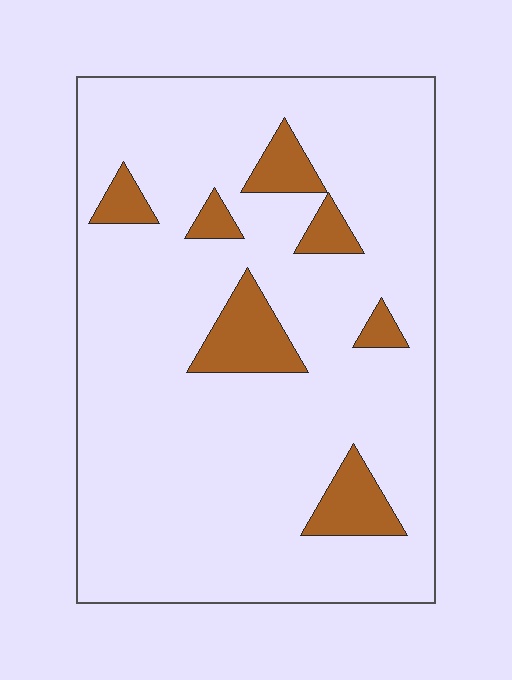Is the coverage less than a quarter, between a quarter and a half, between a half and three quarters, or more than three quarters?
Less than a quarter.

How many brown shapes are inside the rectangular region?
7.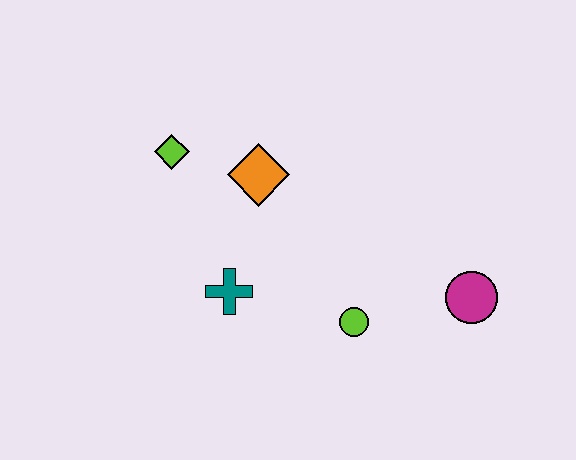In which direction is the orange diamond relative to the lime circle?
The orange diamond is above the lime circle.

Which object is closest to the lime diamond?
The orange diamond is closest to the lime diamond.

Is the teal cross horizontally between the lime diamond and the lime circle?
Yes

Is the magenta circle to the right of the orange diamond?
Yes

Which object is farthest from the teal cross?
The magenta circle is farthest from the teal cross.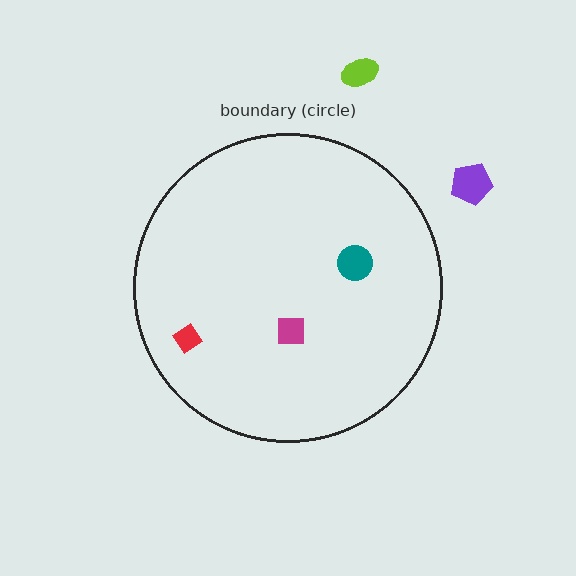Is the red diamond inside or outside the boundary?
Inside.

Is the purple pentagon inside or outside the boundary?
Outside.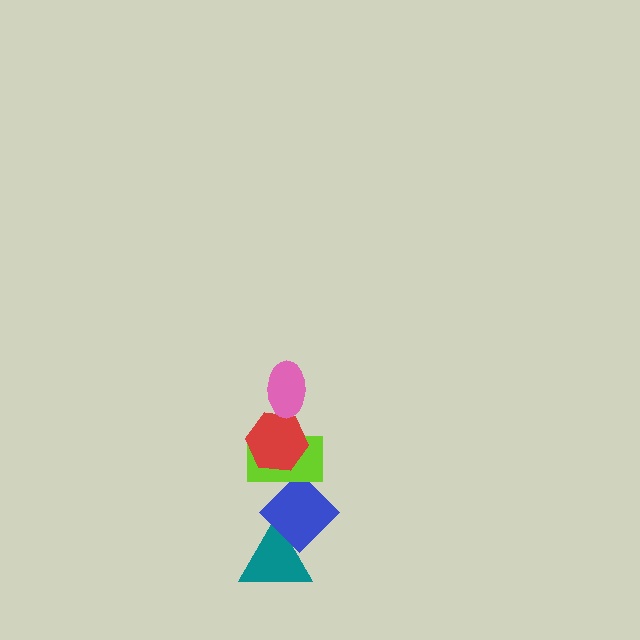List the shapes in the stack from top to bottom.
From top to bottom: the pink ellipse, the red hexagon, the lime rectangle, the blue diamond, the teal triangle.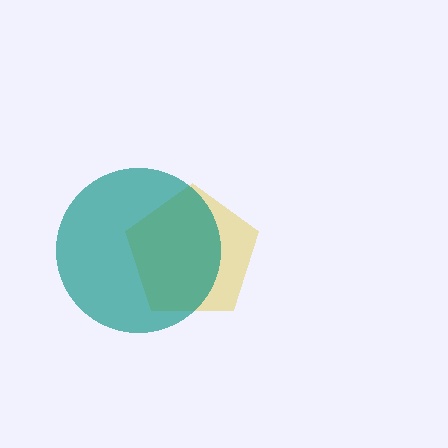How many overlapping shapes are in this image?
There are 2 overlapping shapes in the image.